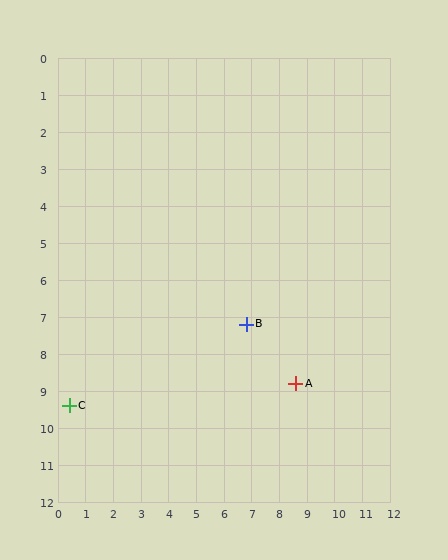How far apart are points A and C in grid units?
Points A and C are about 8.2 grid units apart.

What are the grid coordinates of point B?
Point B is at approximately (6.8, 7.2).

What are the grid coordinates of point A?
Point A is at approximately (8.6, 8.8).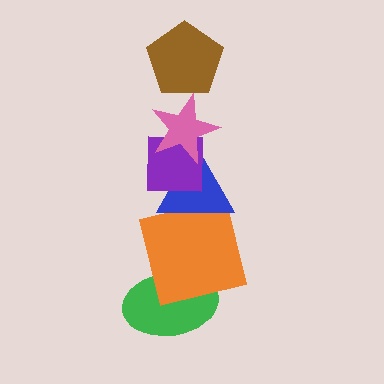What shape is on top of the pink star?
The brown pentagon is on top of the pink star.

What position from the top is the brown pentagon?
The brown pentagon is 1st from the top.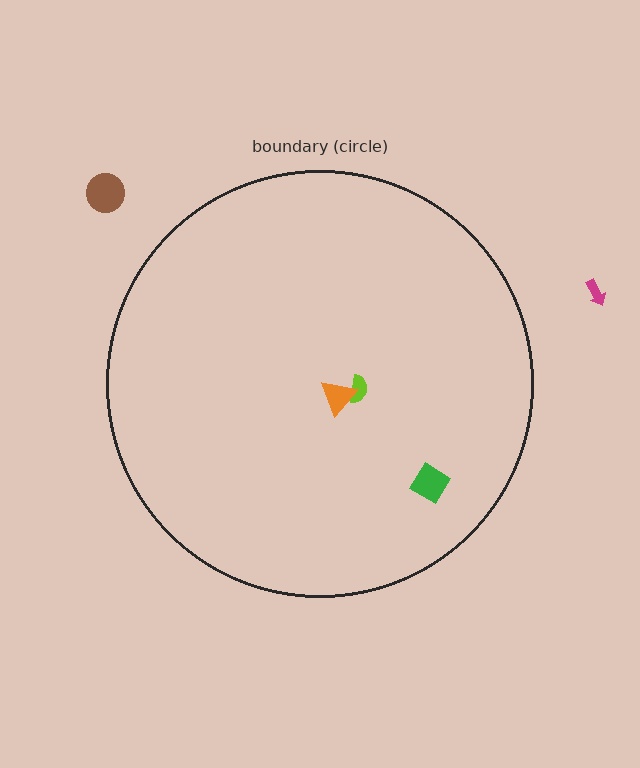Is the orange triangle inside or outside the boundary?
Inside.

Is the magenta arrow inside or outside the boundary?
Outside.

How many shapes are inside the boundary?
3 inside, 2 outside.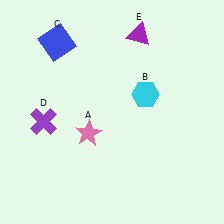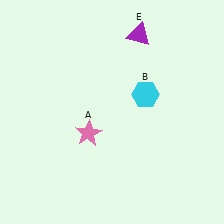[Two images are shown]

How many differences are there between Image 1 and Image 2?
There are 2 differences between the two images.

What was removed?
The blue square (C), the purple cross (D) were removed in Image 2.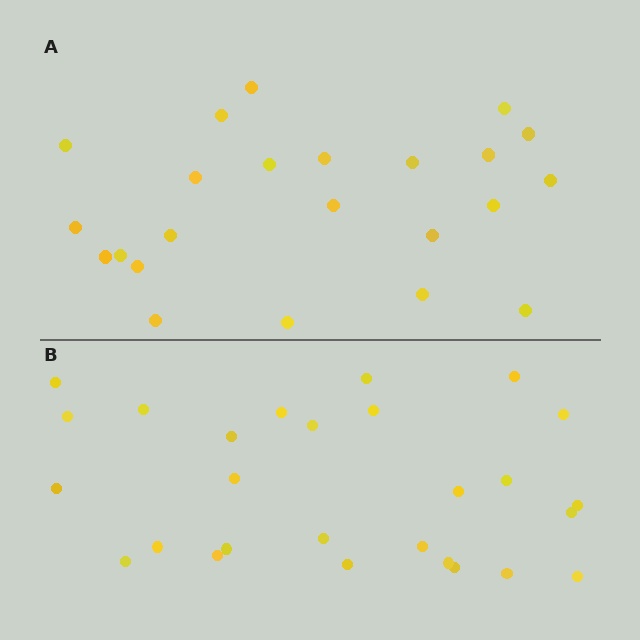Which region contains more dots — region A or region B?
Region B (the bottom region) has more dots.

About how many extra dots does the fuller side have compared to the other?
Region B has about 4 more dots than region A.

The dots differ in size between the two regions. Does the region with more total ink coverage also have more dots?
No. Region A has more total ink coverage because its dots are larger, but region B actually contains more individual dots. Total area can be misleading — the number of items is what matters here.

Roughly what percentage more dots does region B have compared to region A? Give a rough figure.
About 15% more.